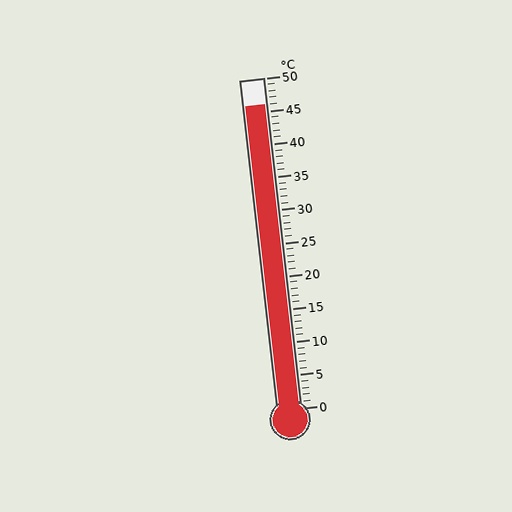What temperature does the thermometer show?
The thermometer shows approximately 46°C.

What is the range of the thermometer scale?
The thermometer scale ranges from 0°C to 50°C.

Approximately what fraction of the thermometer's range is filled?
The thermometer is filled to approximately 90% of its range.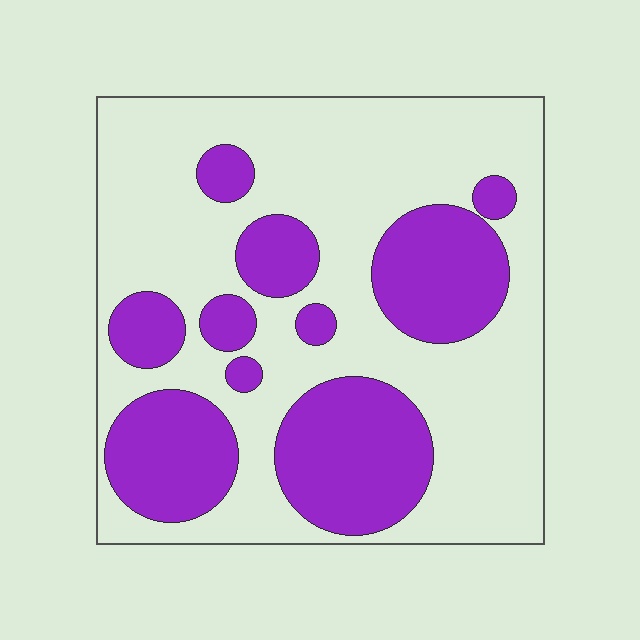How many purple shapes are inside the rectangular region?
10.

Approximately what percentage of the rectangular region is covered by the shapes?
Approximately 35%.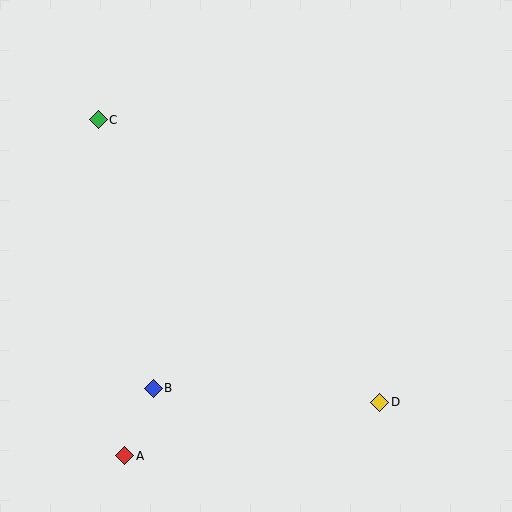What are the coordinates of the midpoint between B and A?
The midpoint between B and A is at (139, 422).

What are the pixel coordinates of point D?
Point D is at (380, 402).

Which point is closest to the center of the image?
Point B at (153, 388) is closest to the center.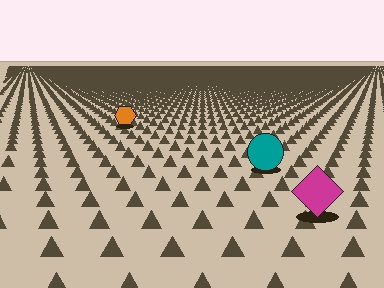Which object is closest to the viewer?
The magenta diamond is closest. The texture marks near it are larger and more spread out.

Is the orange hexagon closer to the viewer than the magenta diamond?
No. The magenta diamond is closer — you can tell from the texture gradient: the ground texture is coarser near it.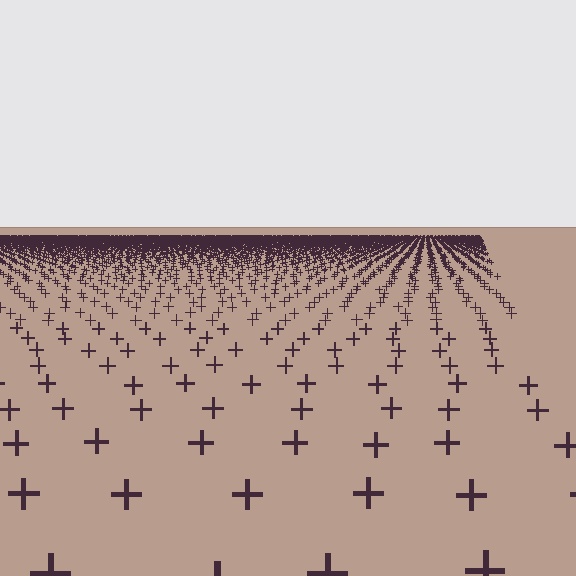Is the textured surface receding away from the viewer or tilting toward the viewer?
The surface is receding away from the viewer. Texture elements get smaller and denser toward the top.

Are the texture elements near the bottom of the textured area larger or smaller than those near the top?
Larger. Near the bottom, elements are closer to the viewer and appear at a bigger on-screen size.